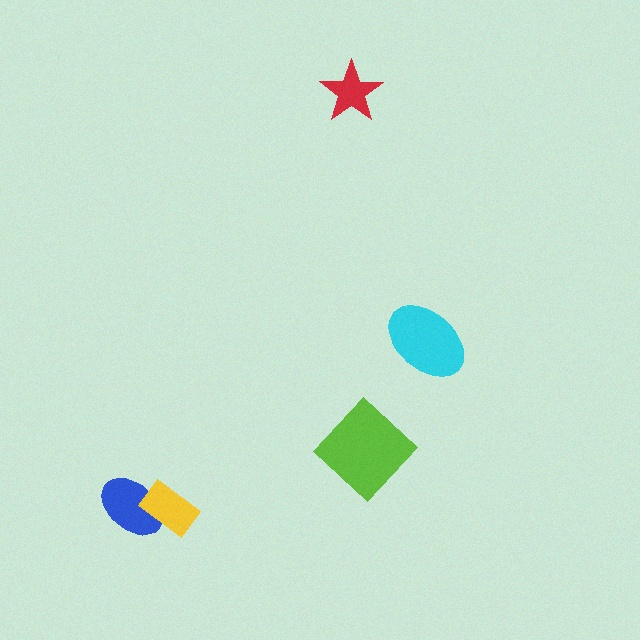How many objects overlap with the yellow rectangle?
1 object overlaps with the yellow rectangle.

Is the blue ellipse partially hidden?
Yes, it is partially covered by another shape.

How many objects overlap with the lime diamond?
0 objects overlap with the lime diamond.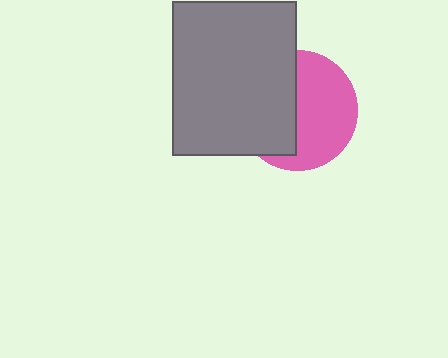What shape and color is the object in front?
The object in front is a gray rectangle.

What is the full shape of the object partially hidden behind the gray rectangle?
The partially hidden object is a pink circle.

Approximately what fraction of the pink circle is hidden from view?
Roughly 46% of the pink circle is hidden behind the gray rectangle.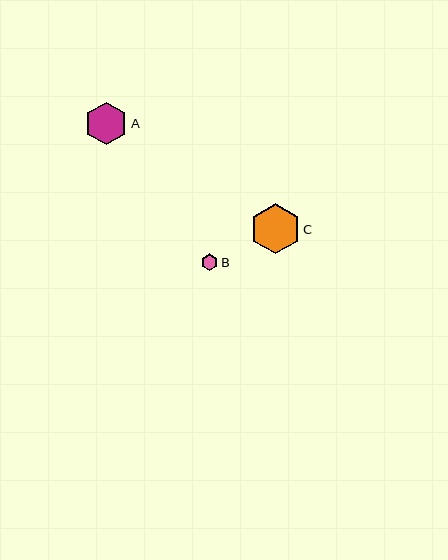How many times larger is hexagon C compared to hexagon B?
Hexagon C is approximately 3.0 times the size of hexagon B.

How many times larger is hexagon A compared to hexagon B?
Hexagon A is approximately 2.6 times the size of hexagon B.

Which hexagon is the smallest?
Hexagon B is the smallest with a size of approximately 17 pixels.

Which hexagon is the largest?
Hexagon C is the largest with a size of approximately 50 pixels.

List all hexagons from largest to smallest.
From largest to smallest: C, A, B.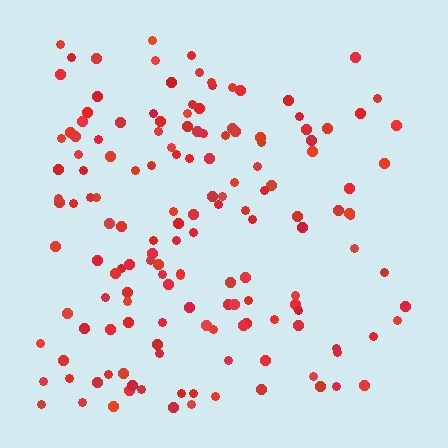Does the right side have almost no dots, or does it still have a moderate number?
Still a moderate number, just noticeably fewer than the left.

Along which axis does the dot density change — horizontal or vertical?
Horizontal.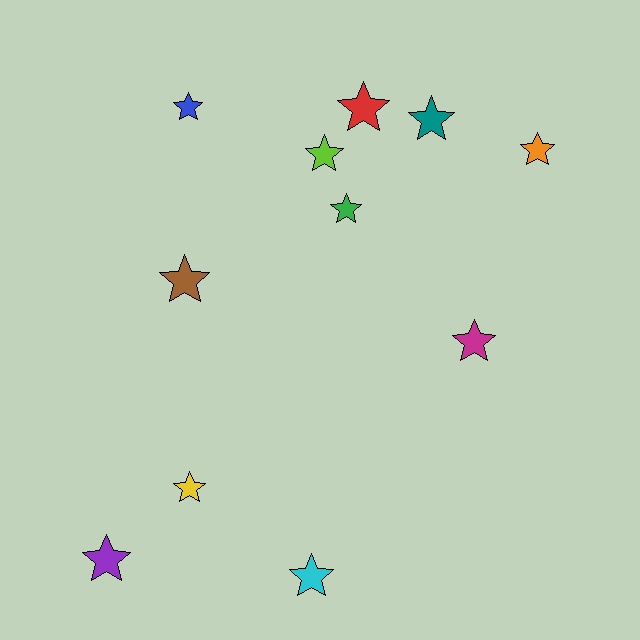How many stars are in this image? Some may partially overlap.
There are 11 stars.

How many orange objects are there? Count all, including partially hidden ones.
There is 1 orange object.